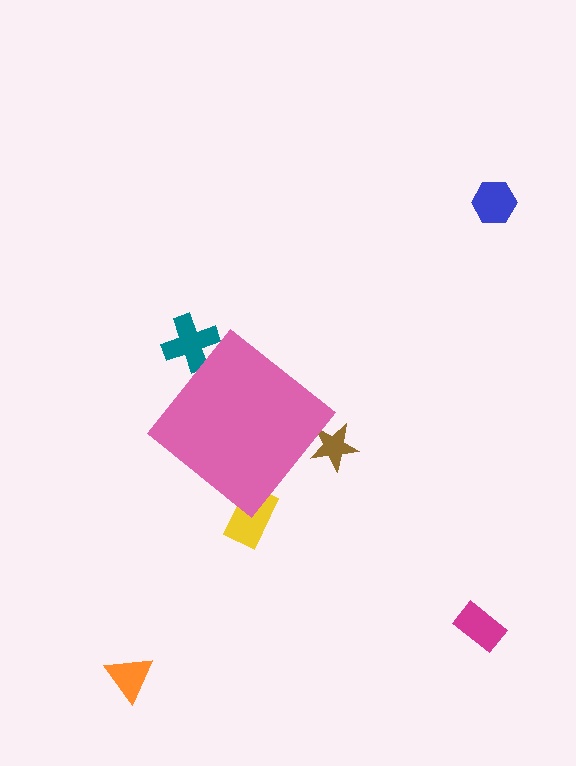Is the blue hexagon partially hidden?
No, the blue hexagon is fully visible.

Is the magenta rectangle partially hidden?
No, the magenta rectangle is fully visible.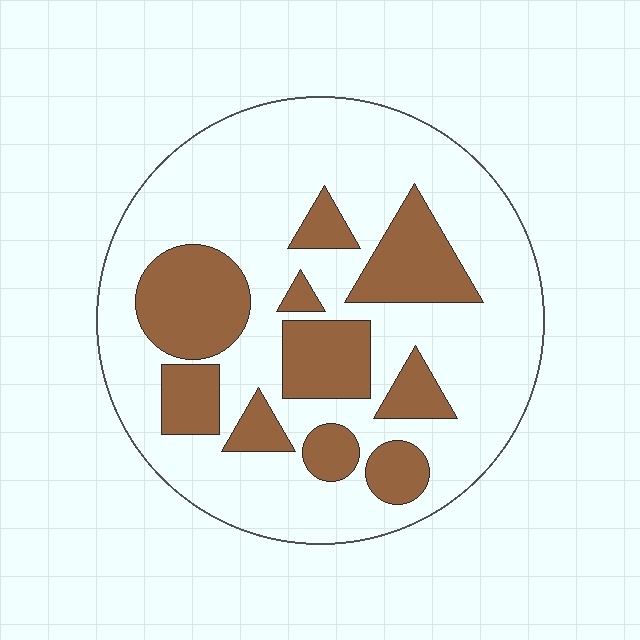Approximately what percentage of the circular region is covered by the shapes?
Approximately 30%.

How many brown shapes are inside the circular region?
10.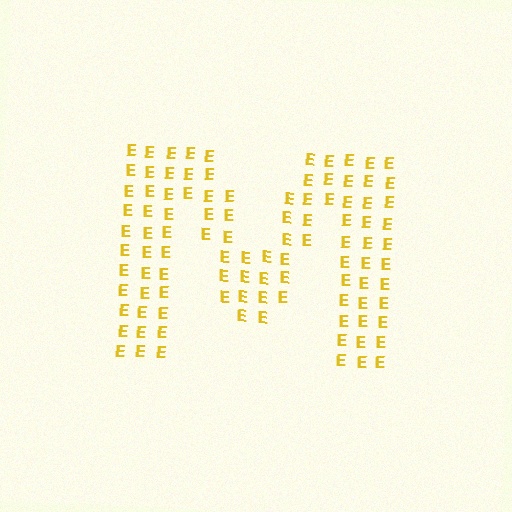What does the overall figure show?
The overall figure shows the letter M.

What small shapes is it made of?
It is made of small letter E's.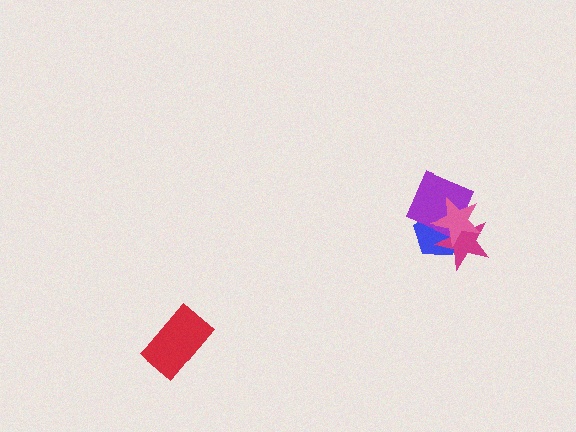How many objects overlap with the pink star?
3 objects overlap with the pink star.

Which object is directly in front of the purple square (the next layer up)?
The magenta star is directly in front of the purple square.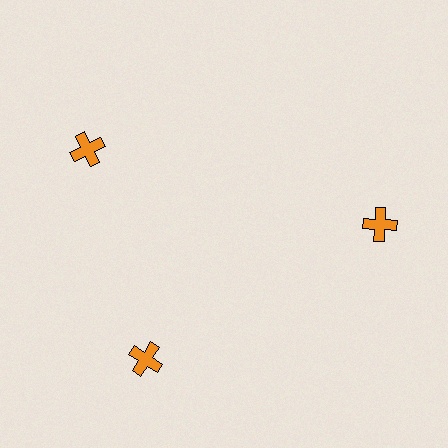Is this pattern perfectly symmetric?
No. The 3 orange crosses are arranged in a ring, but one element near the 11 o'clock position is rotated out of alignment along the ring, breaking the 3-fold rotational symmetry.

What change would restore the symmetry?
The symmetry would be restored by rotating it back into even spacing with its neighbors so that all 3 crosses sit at equal angles and equal distance from the center.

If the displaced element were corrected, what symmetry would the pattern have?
It would have 3-fold rotational symmetry — the pattern would map onto itself every 120 degrees.